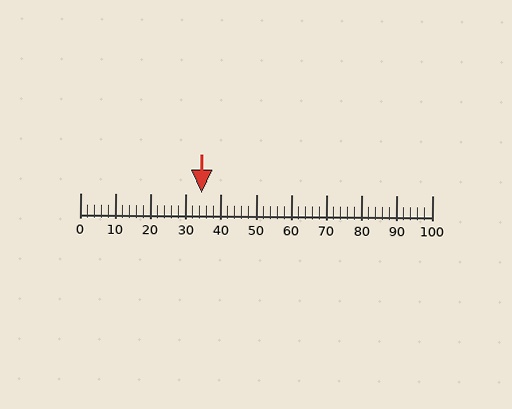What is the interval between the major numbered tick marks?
The major tick marks are spaced 10 units apart.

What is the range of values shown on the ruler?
The ruler shows values from 0 to 100.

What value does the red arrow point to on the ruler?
The red arrow points to approximately 34.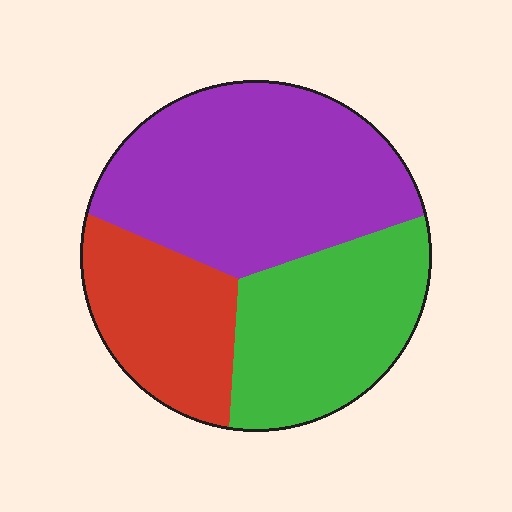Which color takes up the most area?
Purple, at roughly 45%.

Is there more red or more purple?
Purple.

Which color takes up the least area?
Red, at roughly 25%.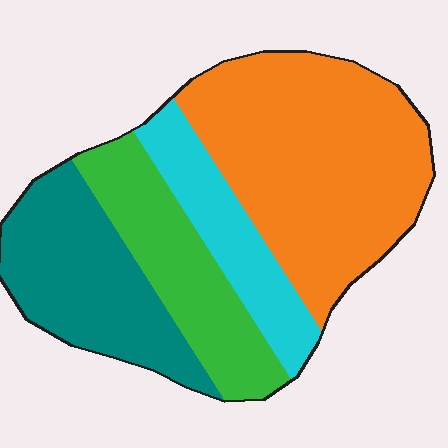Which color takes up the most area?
Orange, at roughly 40%.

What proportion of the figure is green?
Green covers about 20% of the figure.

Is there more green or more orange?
Orange.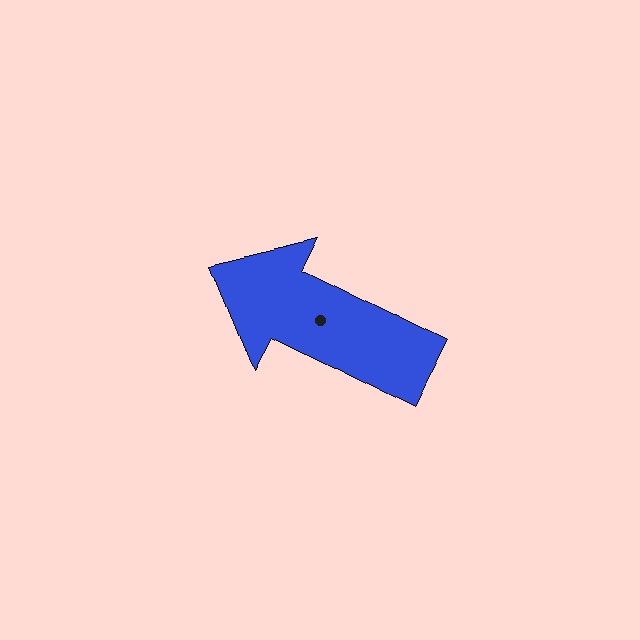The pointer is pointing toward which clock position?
Roughly 10 o'clock.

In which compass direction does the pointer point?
Northwest.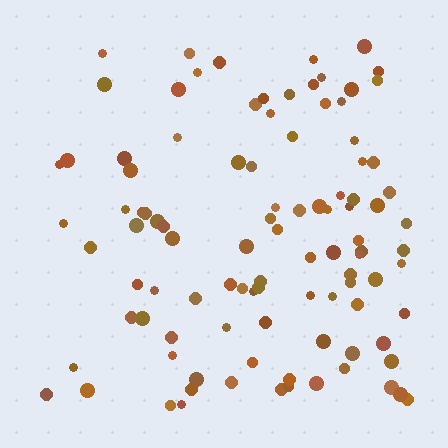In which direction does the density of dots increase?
From left to right, with the right side densest.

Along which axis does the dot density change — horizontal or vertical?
Horizontal.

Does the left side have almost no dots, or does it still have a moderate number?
Still a moderate number, just noticeably fewer than the right.